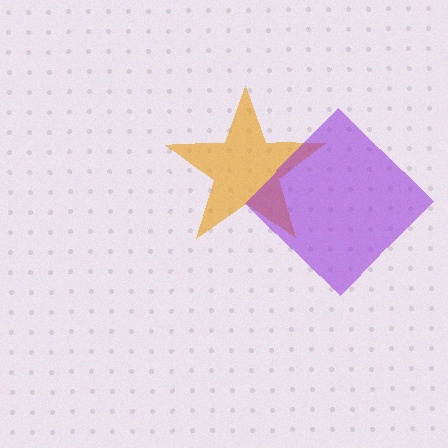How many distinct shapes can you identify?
There are 2 distinct shapes: an orange star, a purple diamond.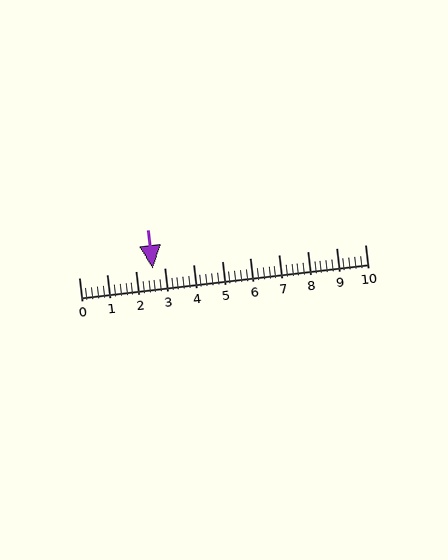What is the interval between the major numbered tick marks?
The major tick marks are spaced 1 units apart.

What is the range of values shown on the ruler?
The ruler shows values from 0 to 10.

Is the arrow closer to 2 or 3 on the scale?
The arrow is closer to 3.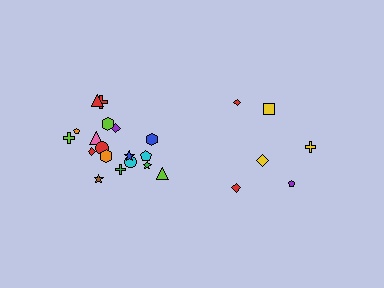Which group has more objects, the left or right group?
The left group.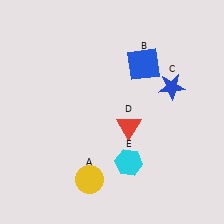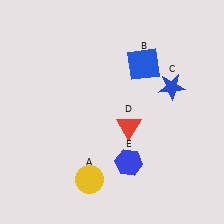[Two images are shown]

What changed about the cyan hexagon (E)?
In Image 1, E is cyan. In Image 2, it changed to blue.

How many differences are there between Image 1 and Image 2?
There is 1 difference between the two images.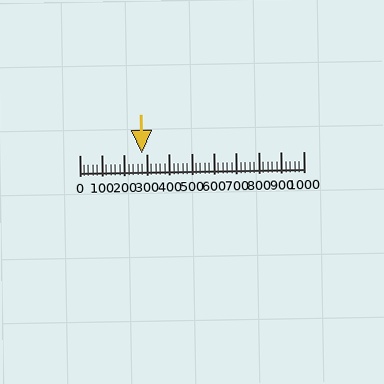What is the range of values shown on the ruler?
The ruler shows values from 0 to 1000.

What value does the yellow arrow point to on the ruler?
The yellow arrow points to approximately 280.